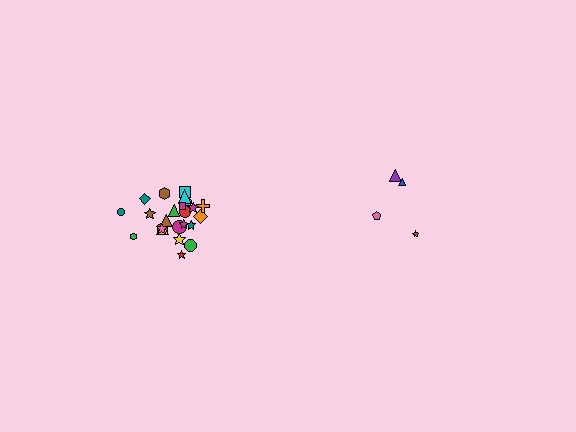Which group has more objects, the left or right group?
The left group.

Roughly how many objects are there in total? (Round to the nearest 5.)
Roughly 30 objects in total.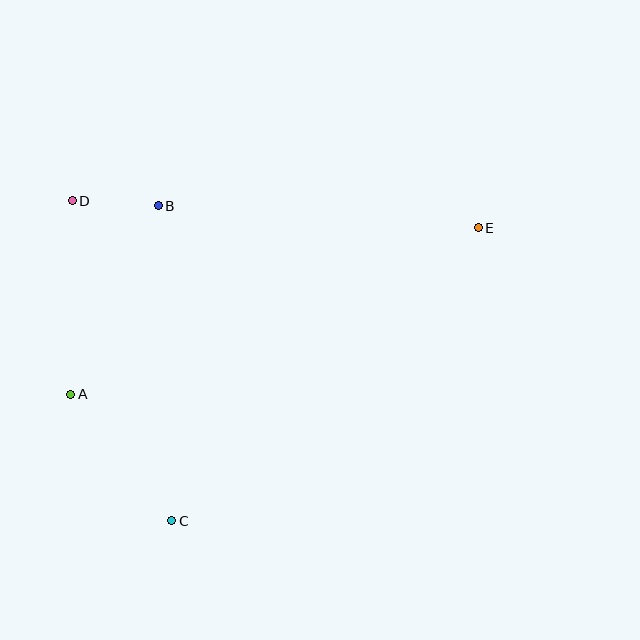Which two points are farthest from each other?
Points A and E are farthest from each other.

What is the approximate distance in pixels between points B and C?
The distance between B and C is approximately 315 pixels.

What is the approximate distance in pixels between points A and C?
The distance between A and C is approximately 162 pixels.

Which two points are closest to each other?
Points B and D are closest to each other.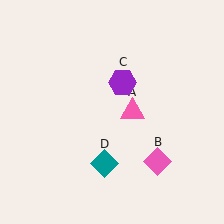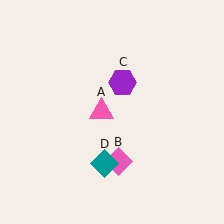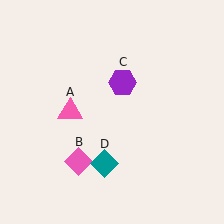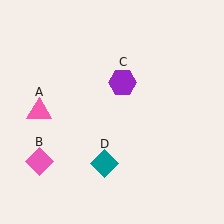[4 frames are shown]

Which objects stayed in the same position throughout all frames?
Purple hexagon (object C) and teal diamond (object D) remained stationary.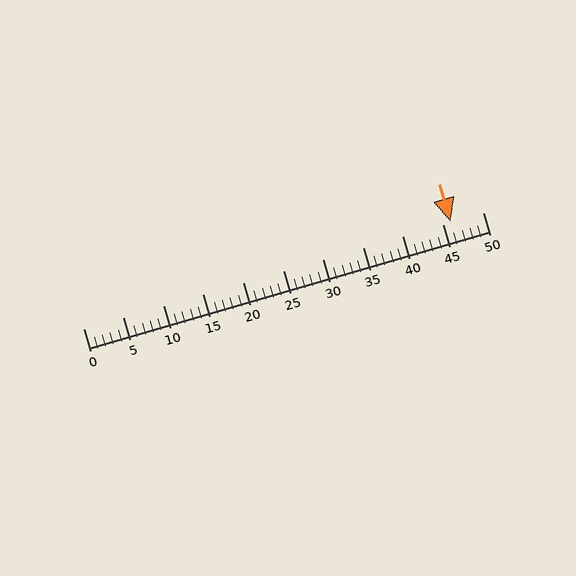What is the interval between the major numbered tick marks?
The major tick marks are spaced 5 units apart.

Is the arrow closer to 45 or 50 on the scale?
The arrow is closer to 45.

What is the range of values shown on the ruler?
The ruler shows values from 0 to 50.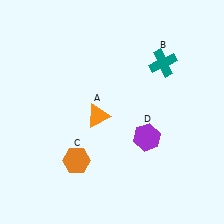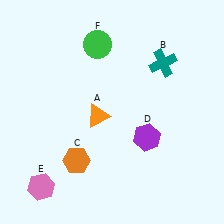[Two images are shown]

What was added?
A pink hexagon (E), a green circle (F) were added in Image 2.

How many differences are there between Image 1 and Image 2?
There are 2 differences between the two images.